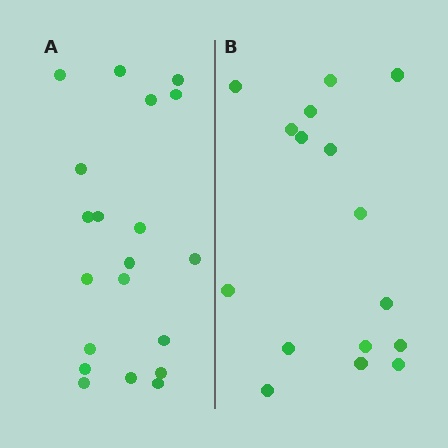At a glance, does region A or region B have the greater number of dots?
Region A (the left region) has more dots.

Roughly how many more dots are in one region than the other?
Region A has about 4 more dots than region B.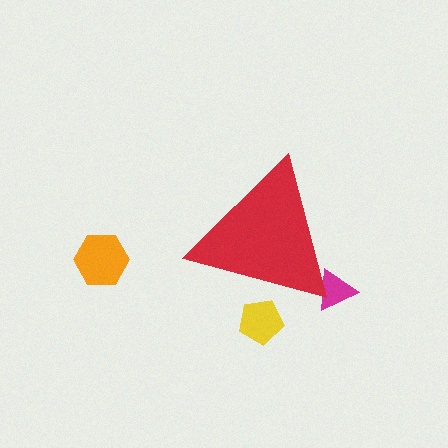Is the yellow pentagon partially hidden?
Yes, the yellow pentagon is partially hidden behind the red triangle.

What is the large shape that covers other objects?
A red triangle.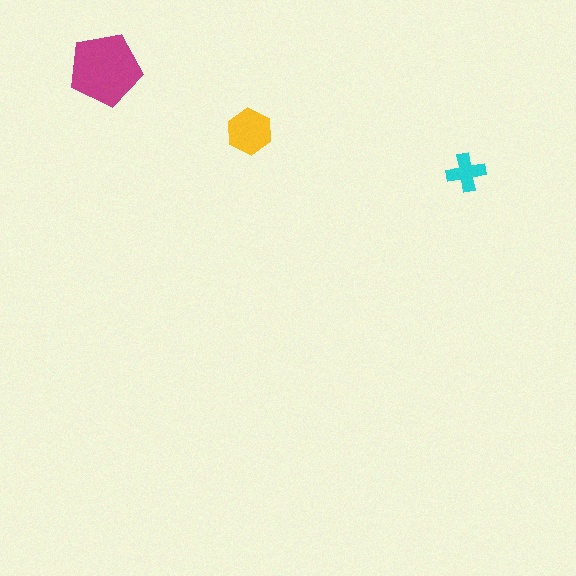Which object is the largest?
The magenta pentagon.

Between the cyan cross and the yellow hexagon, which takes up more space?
The yellow hexagon.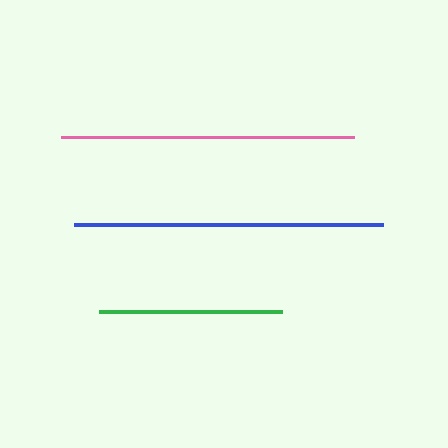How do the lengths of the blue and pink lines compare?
The blue and pink lines are approximately the same length.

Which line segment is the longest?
The blue line is the longest at approximately 309 pixels.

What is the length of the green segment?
The green segment is approximately 183 pixels long.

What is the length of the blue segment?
The blue segment is approximately 309 pixels long.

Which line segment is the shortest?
The green line is the shortest at approximately 183 pixels.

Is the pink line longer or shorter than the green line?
The pink line is longer than the green line.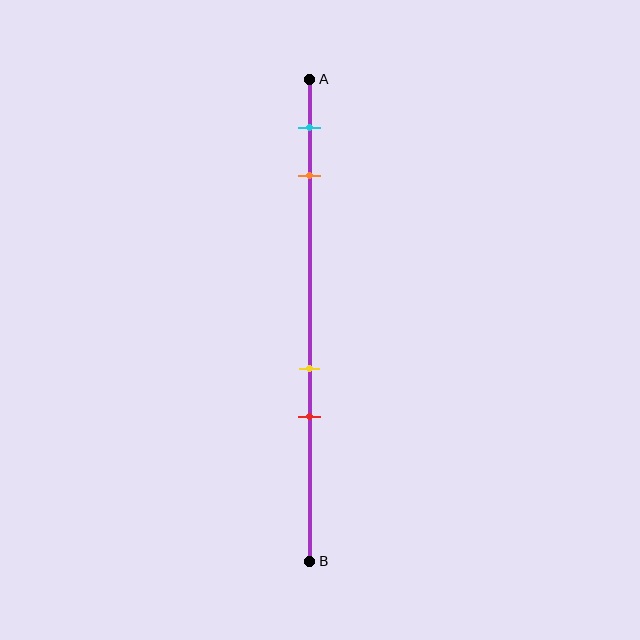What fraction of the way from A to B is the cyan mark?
The cyan mark is approximately 10% (0.1) of the way from A to B.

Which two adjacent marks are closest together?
The yellow and red marks are the closest adjacent pair.